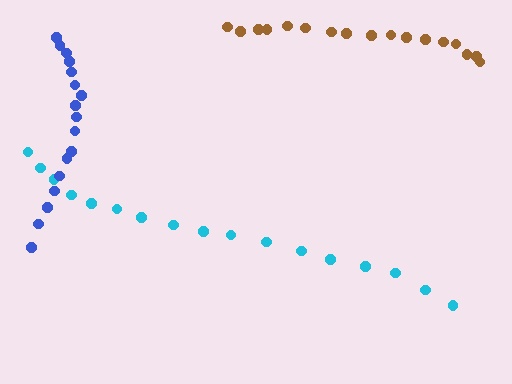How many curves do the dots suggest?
There are 3 distinct paths.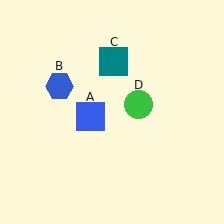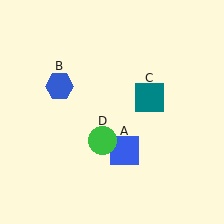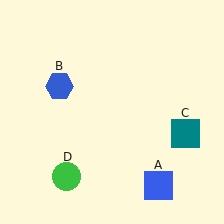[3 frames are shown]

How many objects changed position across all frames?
3 objects changed position: blue square (object A), teal square (object C), green circle (object D).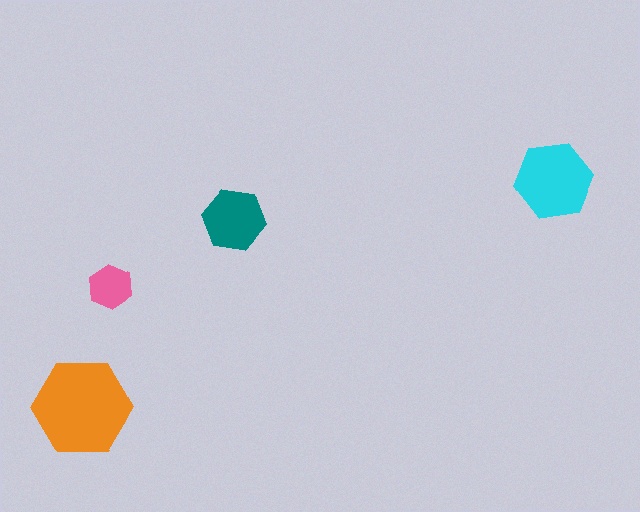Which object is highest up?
The cyan hexagon is topmost.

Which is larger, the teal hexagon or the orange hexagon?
The orange one.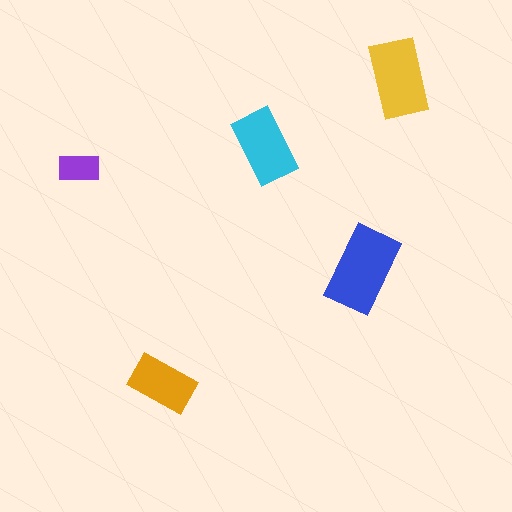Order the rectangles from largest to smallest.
the blue one, the yellow one, the cyan one, the orange one, the purple one.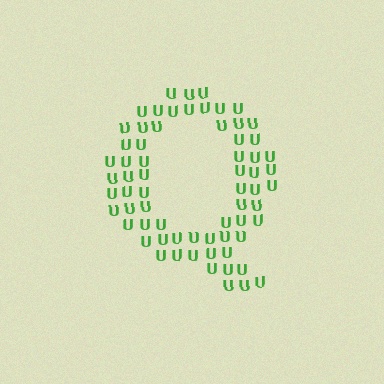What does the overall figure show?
The overall figure shows the letter Q.